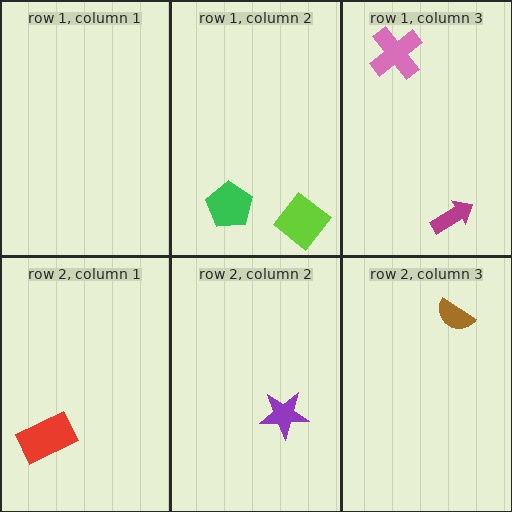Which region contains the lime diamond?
The row 1, column 2 region.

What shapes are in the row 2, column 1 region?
The red rectangle.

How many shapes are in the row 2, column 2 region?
1.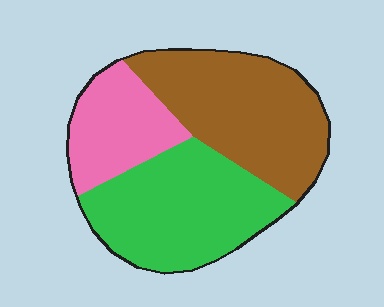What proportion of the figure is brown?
Brown covers 40% of the figure.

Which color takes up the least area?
Pink, at roughly 20%.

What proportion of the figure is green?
Green covers about 40% of the figure.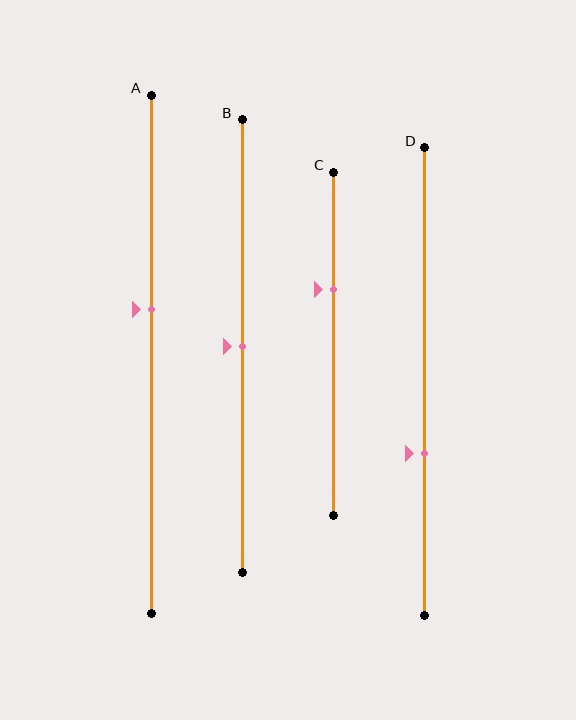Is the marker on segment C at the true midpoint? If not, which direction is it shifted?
No, the marker on segment C is shifted upward by about 16% of the segment length.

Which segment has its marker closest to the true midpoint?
Segment B has its marker closest to the true midpoint.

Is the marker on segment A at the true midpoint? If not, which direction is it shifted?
No, the marker on segment A is shifted upward by about 9% of the segment length.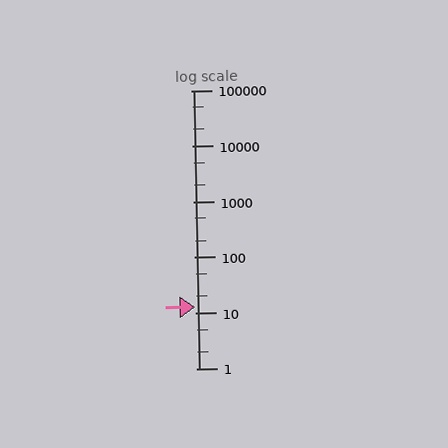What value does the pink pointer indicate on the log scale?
The pointer indicates approximately 13.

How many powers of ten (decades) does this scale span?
The scale spans 5 decades, from 1 to 100000.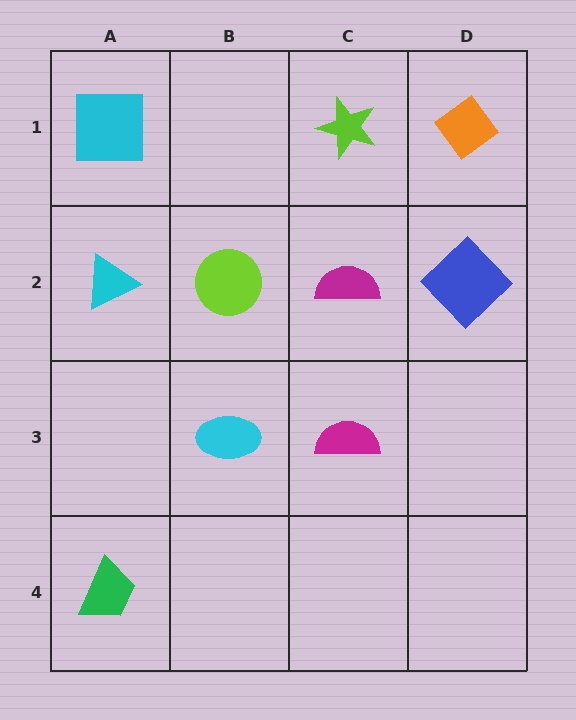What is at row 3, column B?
A cyan ellipse.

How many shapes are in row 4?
1 shape.